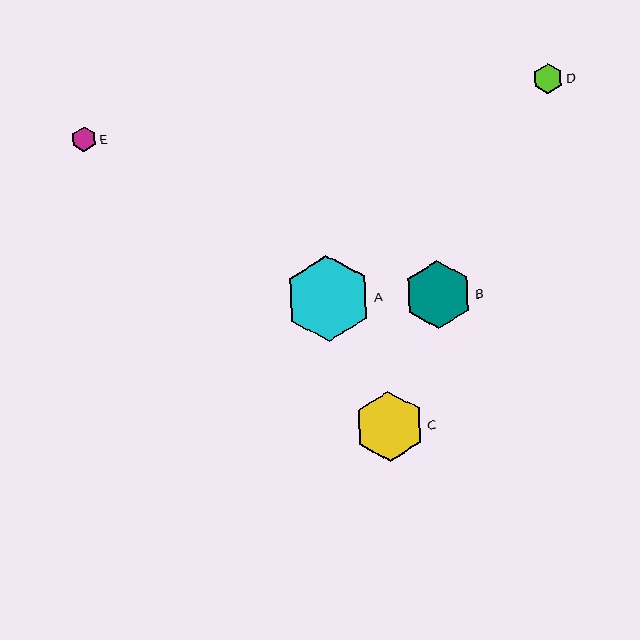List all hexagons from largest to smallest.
From largest to smallest: A, C, B, D, E.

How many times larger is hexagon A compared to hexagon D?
Hexagon A is approximately 2.9 times the size of hexagon D.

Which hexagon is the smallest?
Hexagon E is the smallest with a size of approximately 25 pixels.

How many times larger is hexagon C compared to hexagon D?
Hexagon C is approximately 2.3 times the size of hexagon D.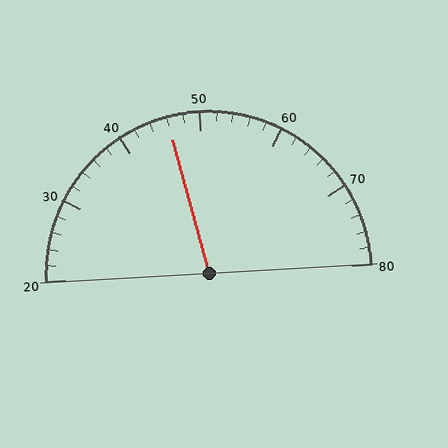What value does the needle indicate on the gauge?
The needle indicates approximately 46.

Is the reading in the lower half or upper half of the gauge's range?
The reading is in the lower half of the range (20 to 80).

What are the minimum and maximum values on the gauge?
The gauge ranges from 20 to 80.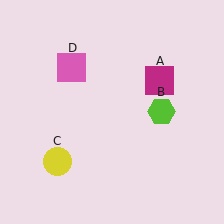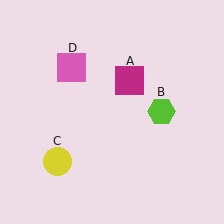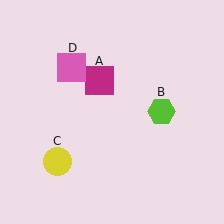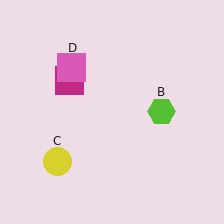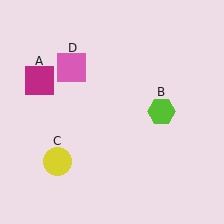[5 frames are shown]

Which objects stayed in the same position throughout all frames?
Lime hexagon (object B) and yellow circle (object C) and pink square (object D) remained stationary.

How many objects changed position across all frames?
1 object changed position: magenta square (object A).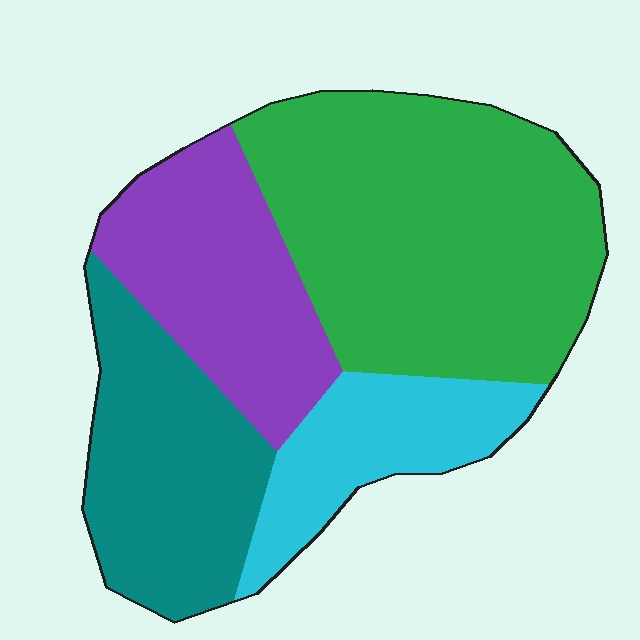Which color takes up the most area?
Green, at roughly 40%.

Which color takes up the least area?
Cyan, at roughly 15%.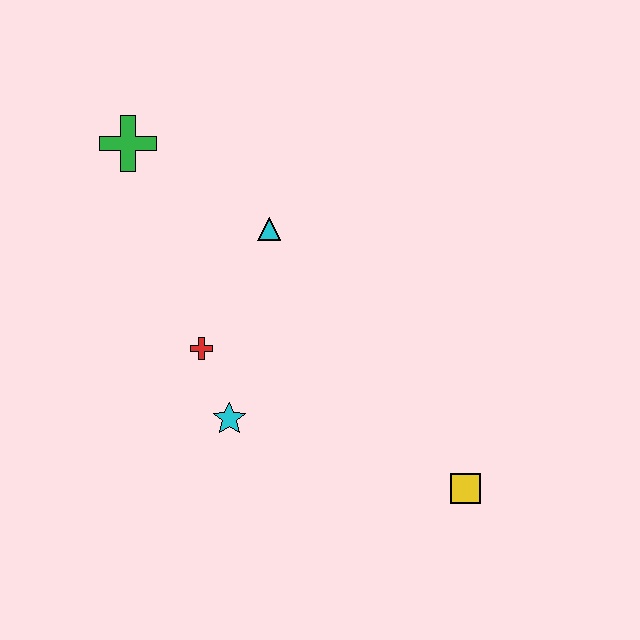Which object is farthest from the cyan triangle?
The yellow square is farthest from the cyan triangle.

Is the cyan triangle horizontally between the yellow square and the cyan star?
Yes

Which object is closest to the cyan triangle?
The red cross is closest to the cyan triangle.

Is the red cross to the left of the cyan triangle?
Yes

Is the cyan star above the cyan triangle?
No